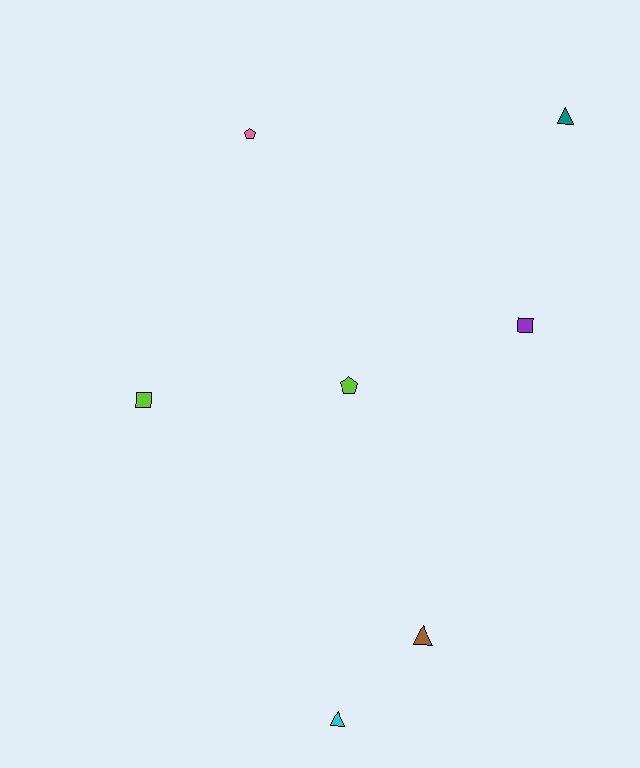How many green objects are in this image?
There are no green objects.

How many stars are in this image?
There are no stars.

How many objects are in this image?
There are 7 objects.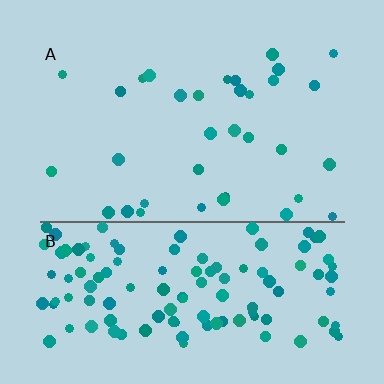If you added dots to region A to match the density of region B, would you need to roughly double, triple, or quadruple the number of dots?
Approximately quadruple.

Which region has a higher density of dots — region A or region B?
B (the bottom).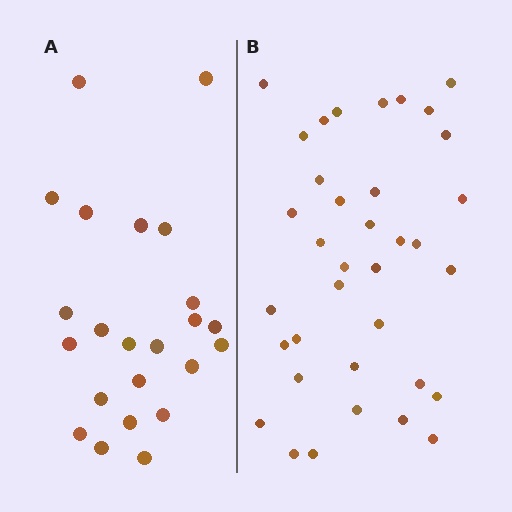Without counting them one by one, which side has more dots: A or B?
Region B (the right region) has more dots.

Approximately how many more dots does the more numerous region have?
Region B has approximately 15 more dots than region A.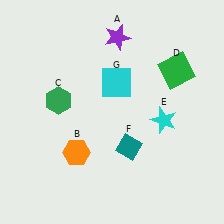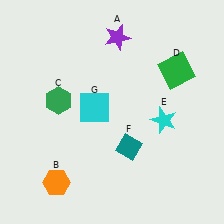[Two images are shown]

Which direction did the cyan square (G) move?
The cyan square (G) moved down.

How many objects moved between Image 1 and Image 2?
2 objects moved between the two images.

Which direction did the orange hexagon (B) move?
The orange hexagon (B) moved down.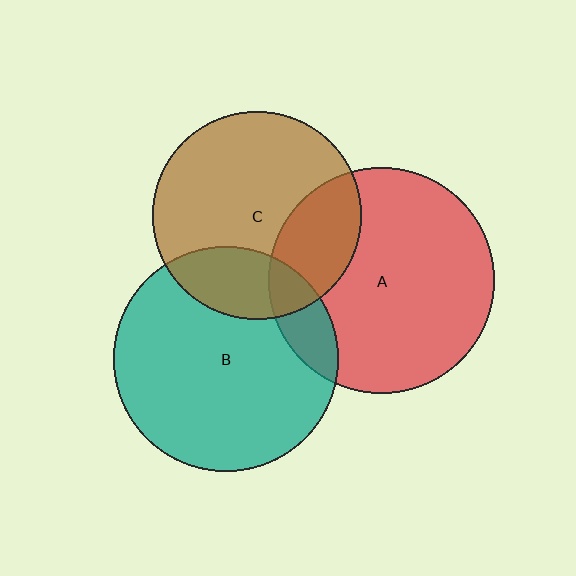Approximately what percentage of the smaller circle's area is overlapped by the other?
Approximately 25%.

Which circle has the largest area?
Circle A (red).